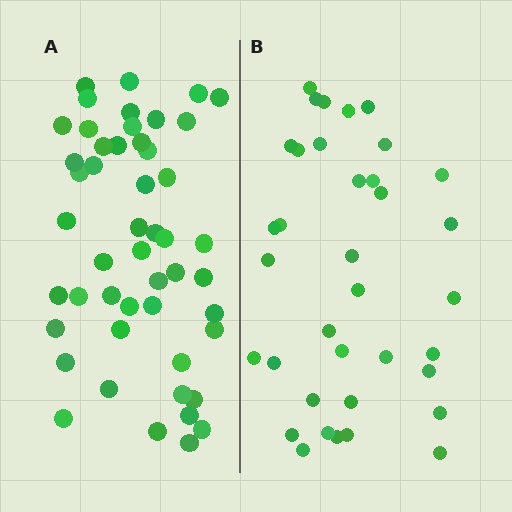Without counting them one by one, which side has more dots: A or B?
Region A (the left region) has more dots.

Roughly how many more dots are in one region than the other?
Region A has approximately 15 more dots than region B.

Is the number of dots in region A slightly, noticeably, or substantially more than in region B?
Region A has noticeably more, but not dramatically so. The ratio is roughly 1.4 to 1.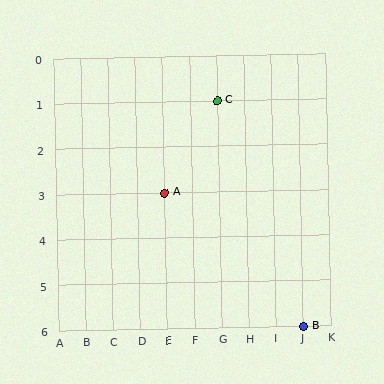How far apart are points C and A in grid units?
Points C and A are 2 columns and 2 rows apart (about 2.8 grid units diagonally).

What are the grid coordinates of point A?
Point A is at grid coordinates (E, 3).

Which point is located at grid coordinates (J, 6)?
Point B is at (J, 6).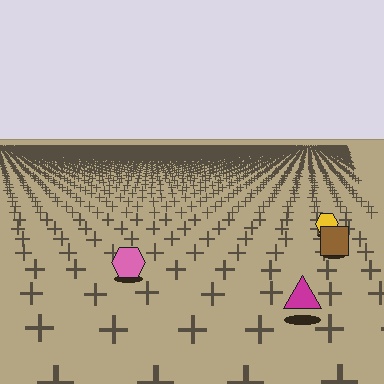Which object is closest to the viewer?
The magenta triangle is closest. The texture marks near it are larger and more spread out.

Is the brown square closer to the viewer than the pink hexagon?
No. The pink hexagon is closer — you can tell from the texture gradient: the ground texture is coarser near it.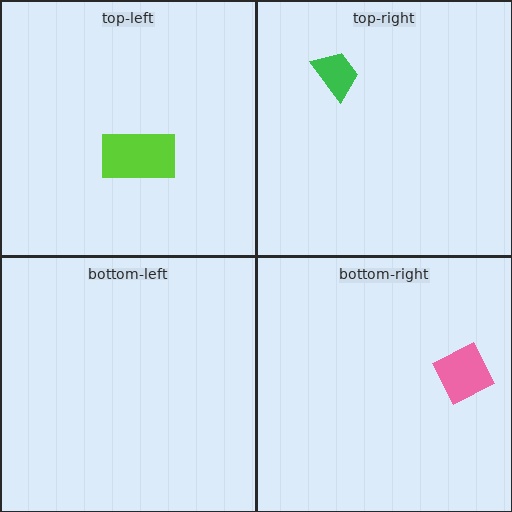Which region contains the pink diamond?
The bottom-right region.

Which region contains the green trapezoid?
The top-right region.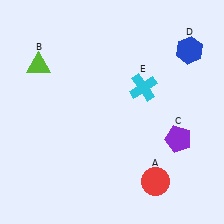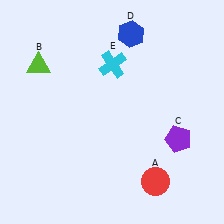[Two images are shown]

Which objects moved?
The objects that moved are: the blue hexagon (D), the cyan cross (E).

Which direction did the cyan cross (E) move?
The cyan cross (E) moved left.